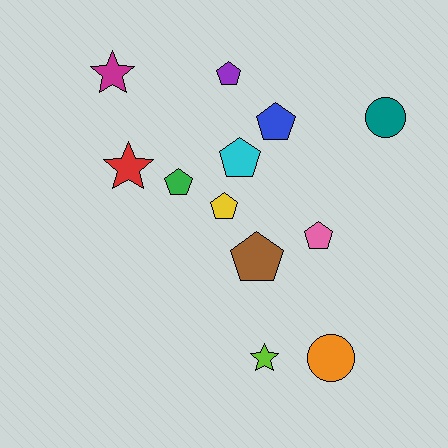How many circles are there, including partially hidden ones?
There are 2 circles.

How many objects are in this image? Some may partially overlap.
There are 12 objects.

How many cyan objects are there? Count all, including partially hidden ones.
There is 1 cyan object.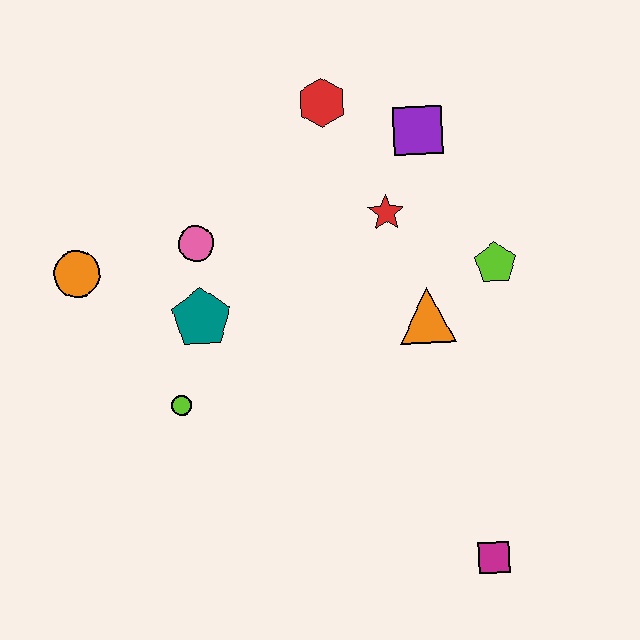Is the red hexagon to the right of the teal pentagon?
Yes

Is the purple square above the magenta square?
Yes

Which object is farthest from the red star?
The magenta square is farthest from the red star.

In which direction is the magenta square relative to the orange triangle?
The magenta square is below the orange triangle.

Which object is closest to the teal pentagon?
The pink circle is closest to the teal pentagon.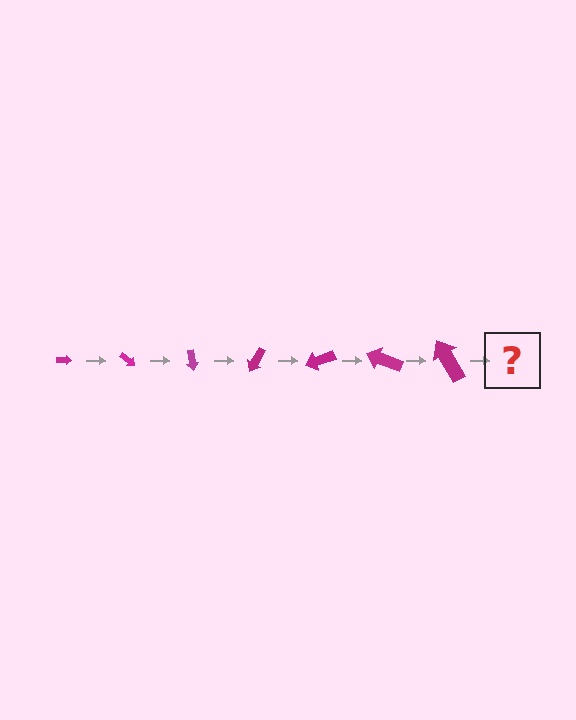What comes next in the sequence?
The next element should be an arrow, larger than the previous one and rotated 280 degrees from the start.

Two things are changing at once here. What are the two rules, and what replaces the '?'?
The two rules are that the arrow grows larger each step and it rotates 40 degrees each step. The '?' should be an arrow, larger than the previous one and rotated 280 degrees from the start.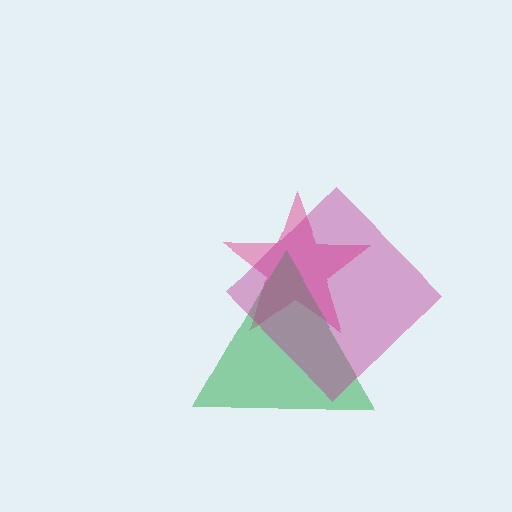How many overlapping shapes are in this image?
There are 3 overlapping shapes in the image.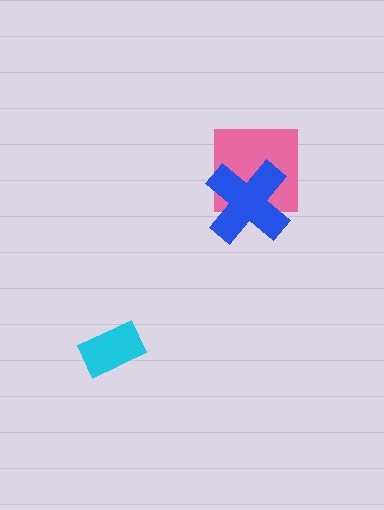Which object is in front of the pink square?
The blue cross is in front of the pink square.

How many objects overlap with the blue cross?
1 object overlaps with the blue cross.